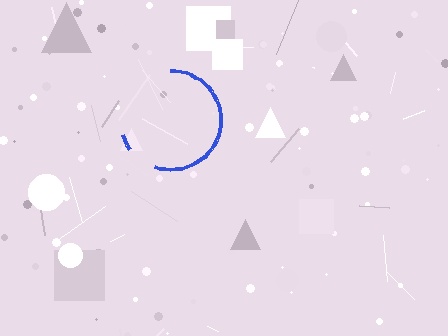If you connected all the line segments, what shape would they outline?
They would outline a circle.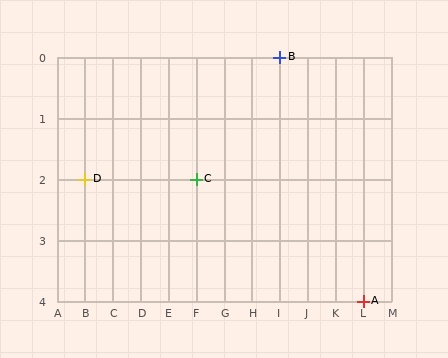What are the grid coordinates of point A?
Point A is at grid coordinates (L, 4).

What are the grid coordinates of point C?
Point C is at grid coordinates (F, 2).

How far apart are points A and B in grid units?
Points A and B are 3 columns and 4 rows apart (about 5.0 grid units diagonally).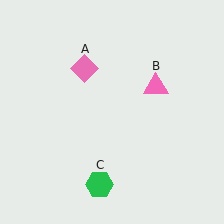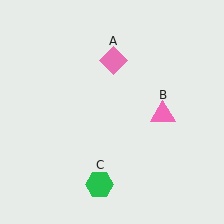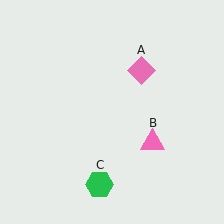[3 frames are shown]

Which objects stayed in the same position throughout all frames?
Green hexagon (object C) remained stationary.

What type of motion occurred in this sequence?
The pink diamond (object A), pink triangle (object B) rotated clockwise around the center of the scene.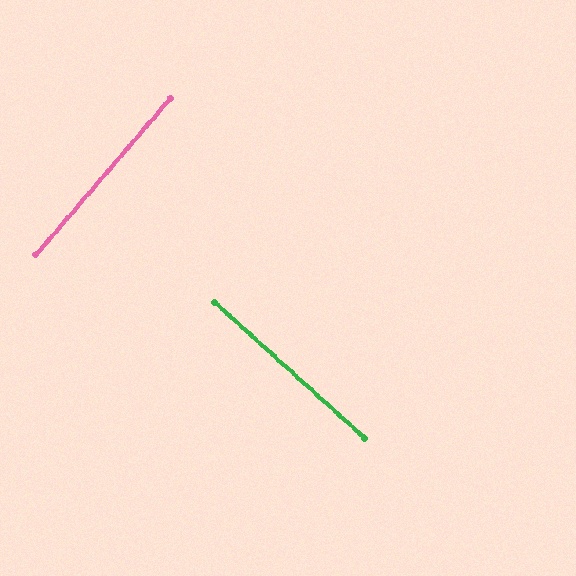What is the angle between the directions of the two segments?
Approximately 88 degrees.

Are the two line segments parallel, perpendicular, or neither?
Perpendicular — they meet at approximately 88°.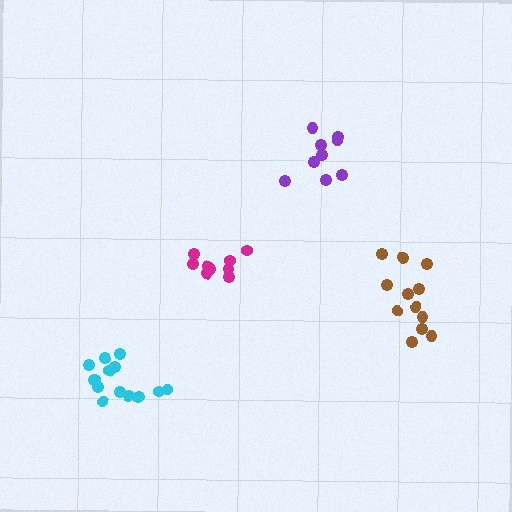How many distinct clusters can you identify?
There are 4 distinct clusters.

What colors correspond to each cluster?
The clusters are colored: cyan, purple, magenta, brown.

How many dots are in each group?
Group 1: 14 dots, Group 2: 9 dots, Group 3: 9 dots, Group 4: 12 dots (44 total).